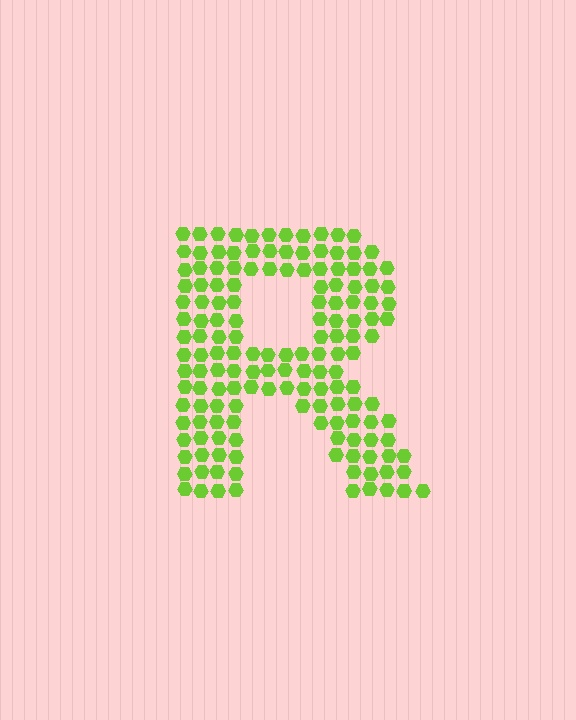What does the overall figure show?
The overall figure shows the letter R.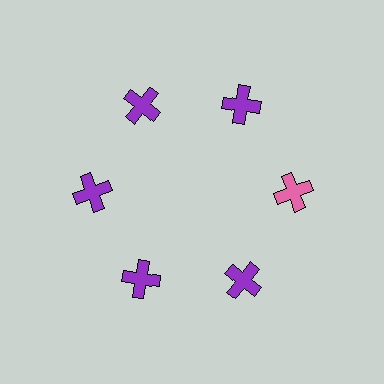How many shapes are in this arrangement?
There are 6 shapes arranged in a ring pattern.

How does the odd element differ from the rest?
It has a different color: pink instead of purple.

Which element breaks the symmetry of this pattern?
The pink cross at roughly the 3 o'clock position breaks the symmetry. All other shapes are purple crosses.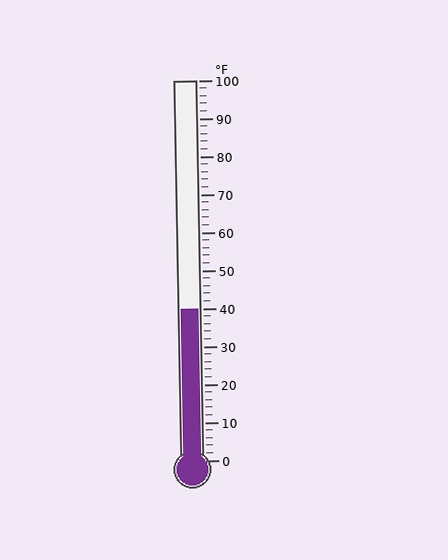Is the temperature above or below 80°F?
The temperature is below 80°F.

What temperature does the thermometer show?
The thermometer shows approximately 40°F.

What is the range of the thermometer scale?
The thermometer scale ranges from 0°F to 100°F.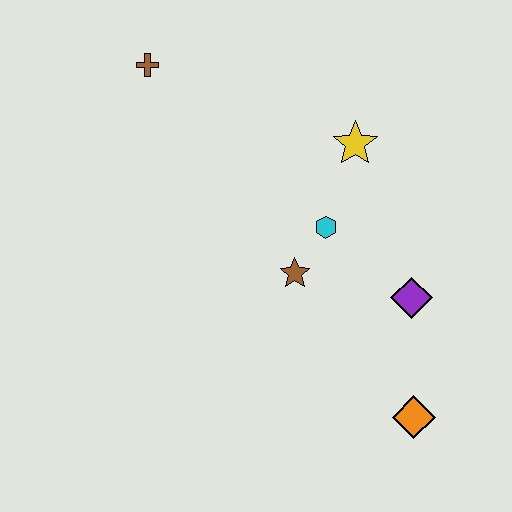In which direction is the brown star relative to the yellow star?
The brown star is below the yellow star.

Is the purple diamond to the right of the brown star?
Yes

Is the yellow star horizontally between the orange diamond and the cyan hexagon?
Yes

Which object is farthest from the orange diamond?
The brown cross is farthest from the orange diamond.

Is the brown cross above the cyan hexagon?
Yes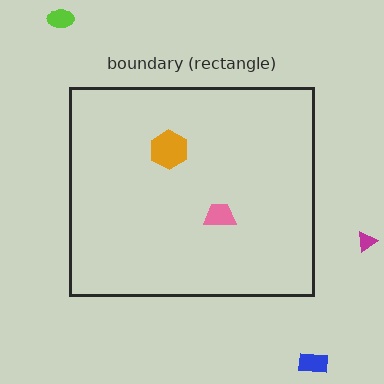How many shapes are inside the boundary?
2 inside, 3 outside.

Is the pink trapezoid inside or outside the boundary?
Inside.